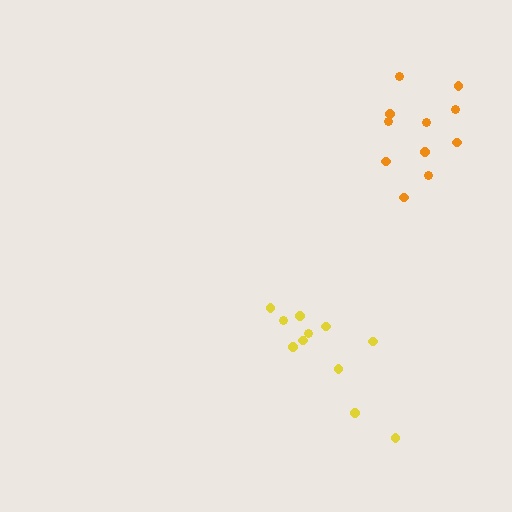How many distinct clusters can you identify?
There are 2 distinct clusters.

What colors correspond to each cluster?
The clusters are colored: yellow, orange.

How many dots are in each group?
Group 1: 11 dots, Group 2: 11 dots (22 total).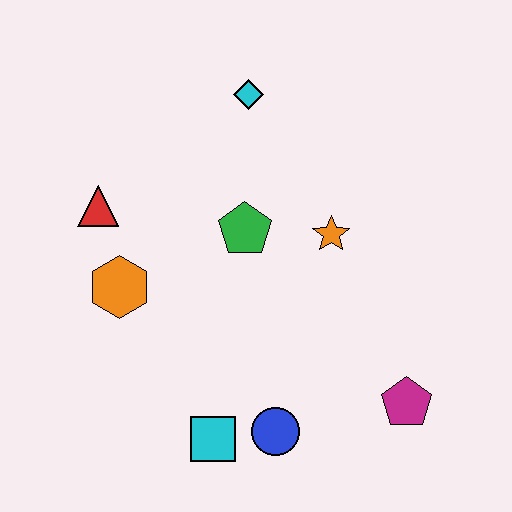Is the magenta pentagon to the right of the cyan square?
Yes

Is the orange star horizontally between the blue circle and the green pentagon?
No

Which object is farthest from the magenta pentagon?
The red triangle is farthest from the magenta pentagon.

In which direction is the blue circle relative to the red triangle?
The blue circle is below the red triangle.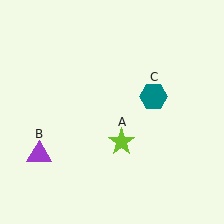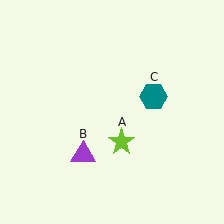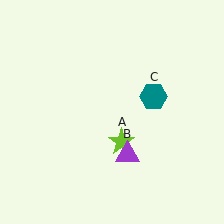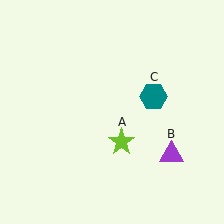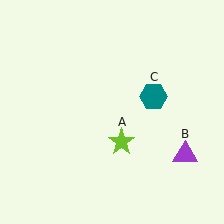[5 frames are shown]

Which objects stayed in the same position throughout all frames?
Lime star (object A) and teal hexagon (object C) remained stationary.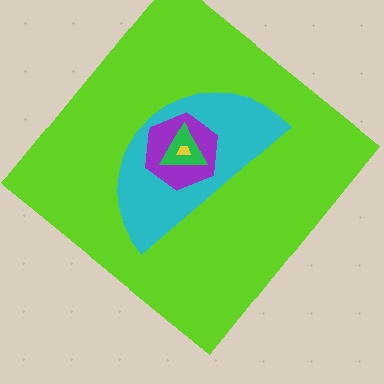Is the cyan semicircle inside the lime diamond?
Yes.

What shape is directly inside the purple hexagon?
The green triangle.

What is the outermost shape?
The lime diamond.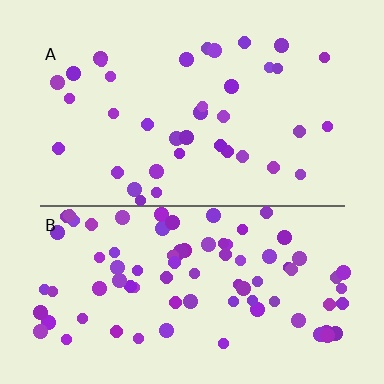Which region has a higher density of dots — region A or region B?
B (the bottom).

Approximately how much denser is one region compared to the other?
Approximately 2.3× — region B over region A.